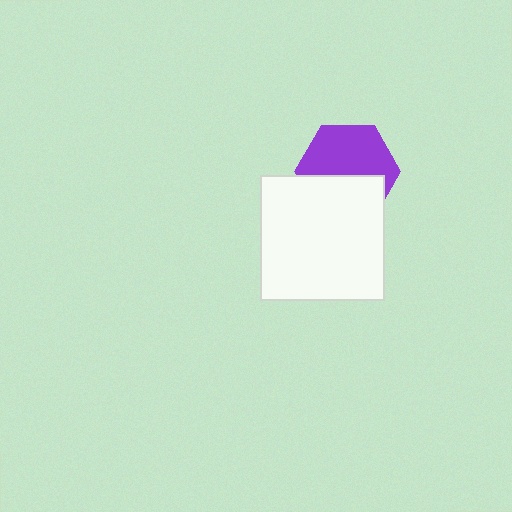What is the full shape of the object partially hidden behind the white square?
The partially hidden object is a purple hexagon.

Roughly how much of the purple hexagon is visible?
About half of it is visible (roughly 58%).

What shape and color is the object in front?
The object in front is a white square.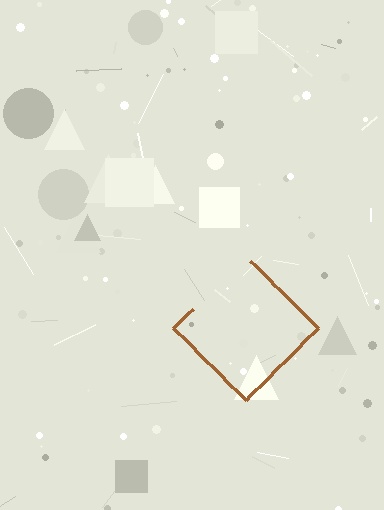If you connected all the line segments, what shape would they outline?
They would outline a diamond.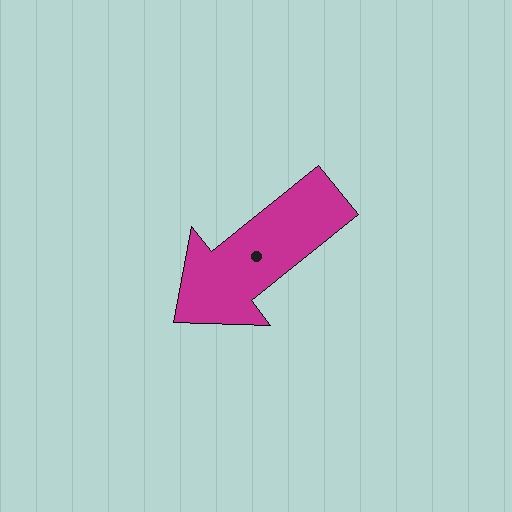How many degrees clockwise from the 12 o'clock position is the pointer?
Approximately 231 degrees.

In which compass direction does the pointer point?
Southwest.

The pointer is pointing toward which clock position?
Roughly 8 o'clock.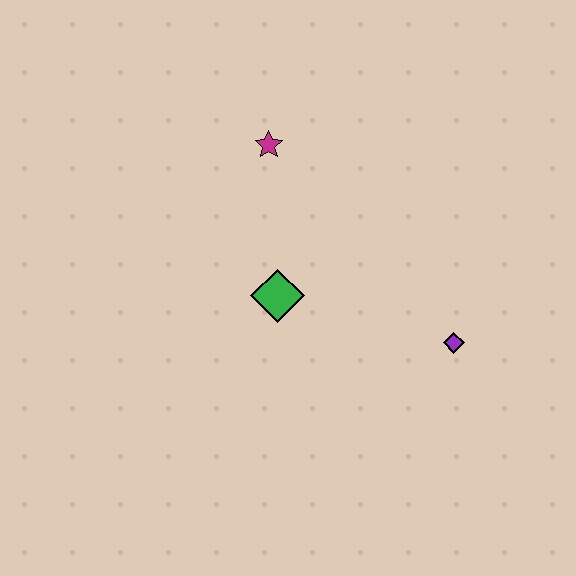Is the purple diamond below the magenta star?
Yes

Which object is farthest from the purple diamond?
The magenta star is farthest from the purple diamond.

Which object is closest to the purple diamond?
The green diamond is closest to the purple diamond.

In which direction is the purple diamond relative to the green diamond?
The purple diamond is to the right of the green diamond.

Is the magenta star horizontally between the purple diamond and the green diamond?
No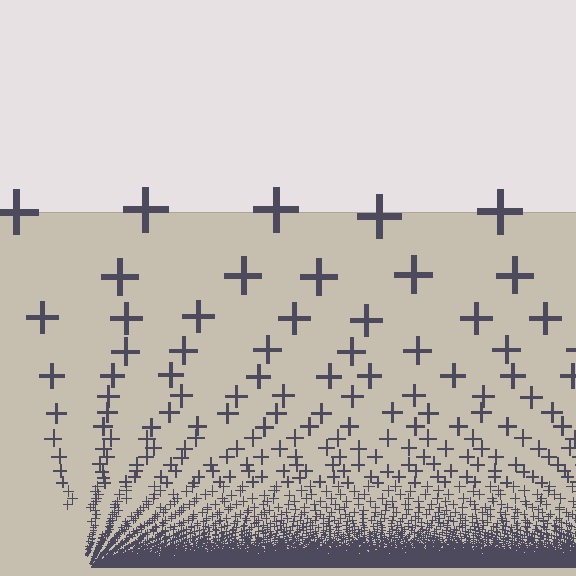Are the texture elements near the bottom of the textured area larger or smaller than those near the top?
Smaller. The gradient is inverted — elements near the bottom are smaller and denser.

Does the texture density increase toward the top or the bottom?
Density increases toward the bottom.